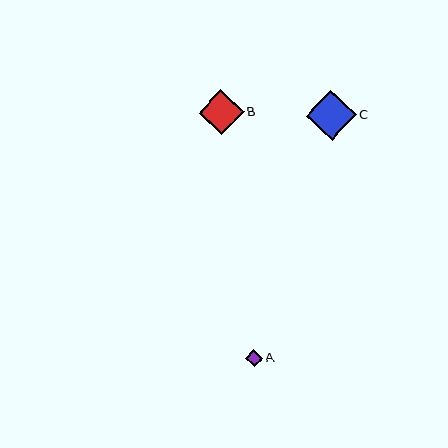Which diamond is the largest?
Diamond C is the largest with a size of approximately 50 pixels.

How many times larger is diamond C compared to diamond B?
Diamond C is approximately 1.1 times the size of diamond B.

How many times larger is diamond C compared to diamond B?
Diamond C is approximately 1.1 times the size of diamond B.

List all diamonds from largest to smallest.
From largest to smallest: C, B, A.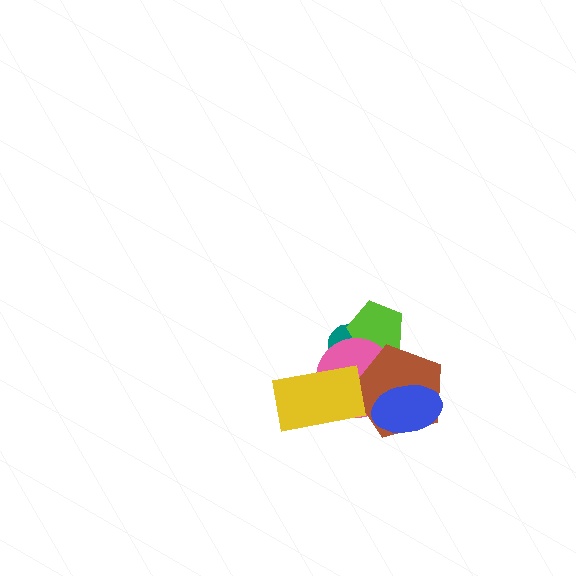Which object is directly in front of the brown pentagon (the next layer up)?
The blue ellipse is directly in front of the brown pentagon.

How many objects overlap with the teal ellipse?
5 objects overlap with the teal ellipse.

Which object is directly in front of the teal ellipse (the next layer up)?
The lime pentagon is directly in front of the teal ellipse.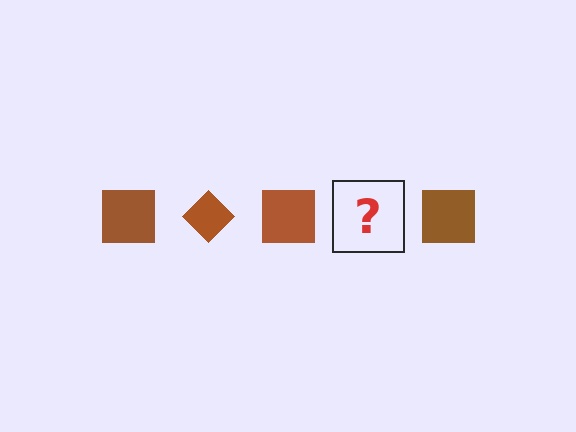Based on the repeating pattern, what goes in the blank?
The blank should be a brown diamond.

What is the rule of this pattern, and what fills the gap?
The rule is that the pattern cycles through square, diamond shapes in brown. The gap should be filled with a brown diamond.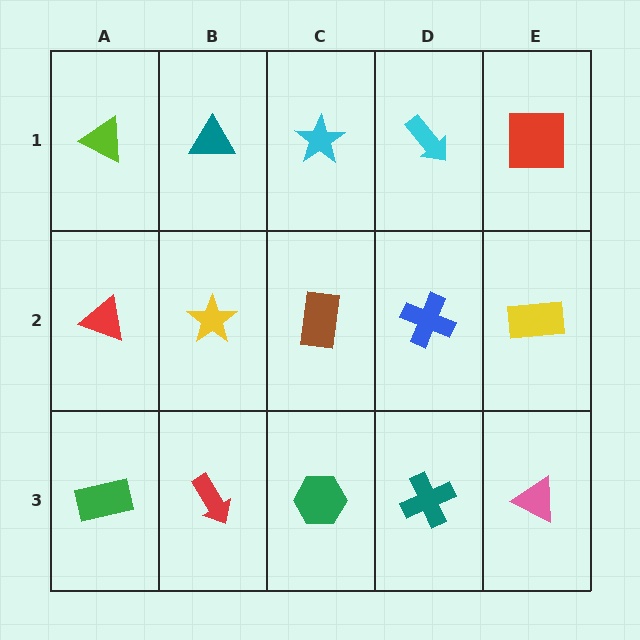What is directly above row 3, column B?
A yellow star.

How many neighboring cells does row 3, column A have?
2.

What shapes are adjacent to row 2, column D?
A cyan arrow (row 1, column D), a teal cross (row 3, column D), a brown rectangle (row 2, column C), a yellow rectangle (row 2, column E).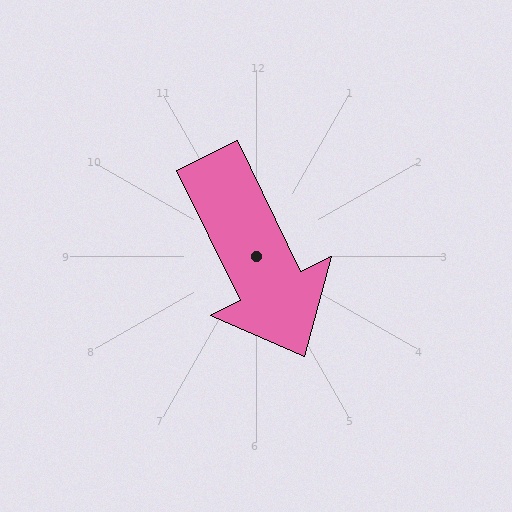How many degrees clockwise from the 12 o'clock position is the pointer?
Approximately 154 degrees.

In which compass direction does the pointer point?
Southeast.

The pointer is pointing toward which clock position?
Roughly 5 o'clock.